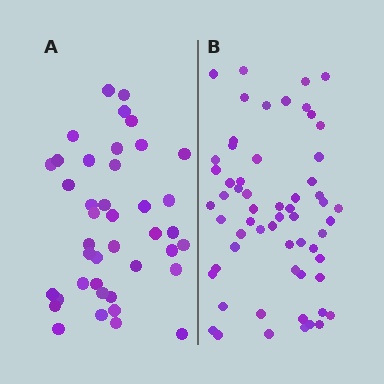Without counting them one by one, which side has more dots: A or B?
Region B (the right region) has more dots.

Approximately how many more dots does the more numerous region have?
Region B has approximately 20 more dots than region A.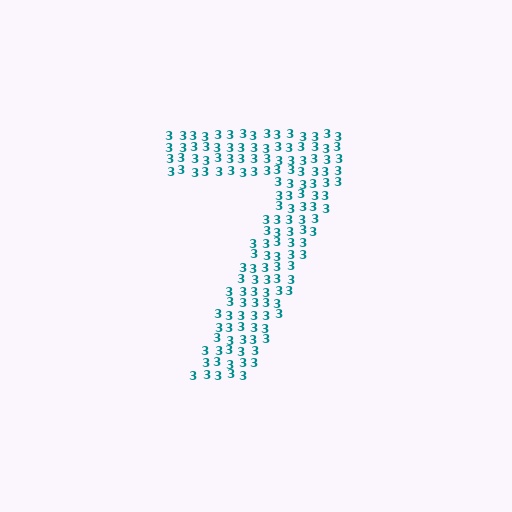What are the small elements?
The small elements are digit 3's.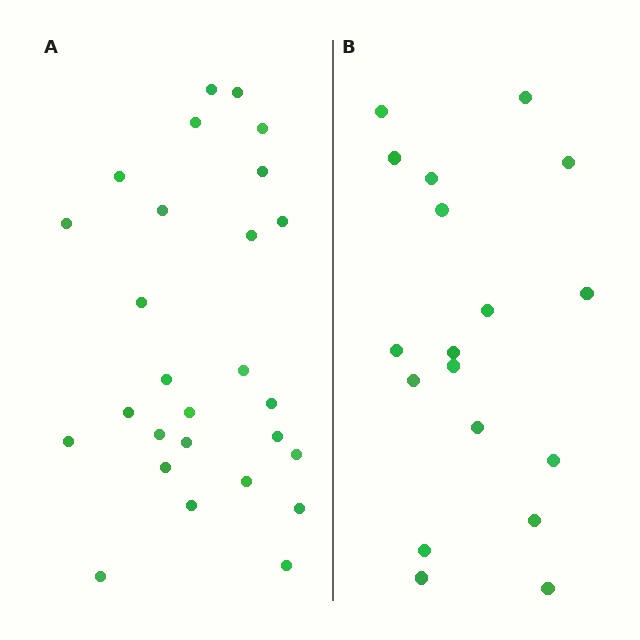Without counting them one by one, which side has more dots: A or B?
Region A (the left region) has more dots.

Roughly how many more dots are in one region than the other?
Region A has roughly 8 or so more dots than region B.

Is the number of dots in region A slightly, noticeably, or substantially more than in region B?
Region A has substantially more. The ratio is roughly 1.5 to 1.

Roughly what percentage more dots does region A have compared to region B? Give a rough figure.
About 50% more.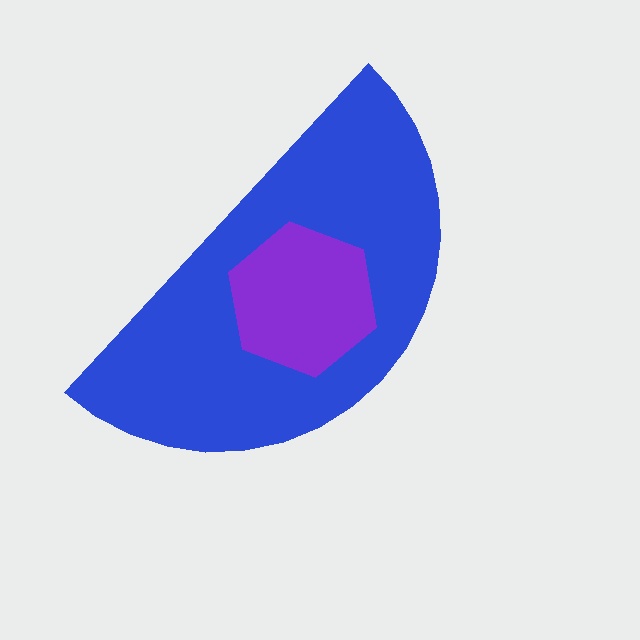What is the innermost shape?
The purple hexagon.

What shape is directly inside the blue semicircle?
The purple hexagon.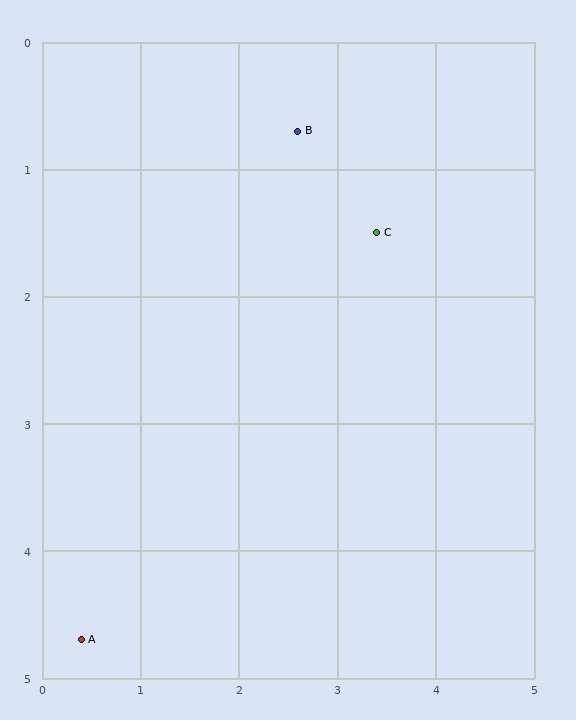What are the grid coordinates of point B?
Point B is at approximately (2.6, 0.7).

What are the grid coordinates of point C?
Point C is at approximately (3.4, 1.5).